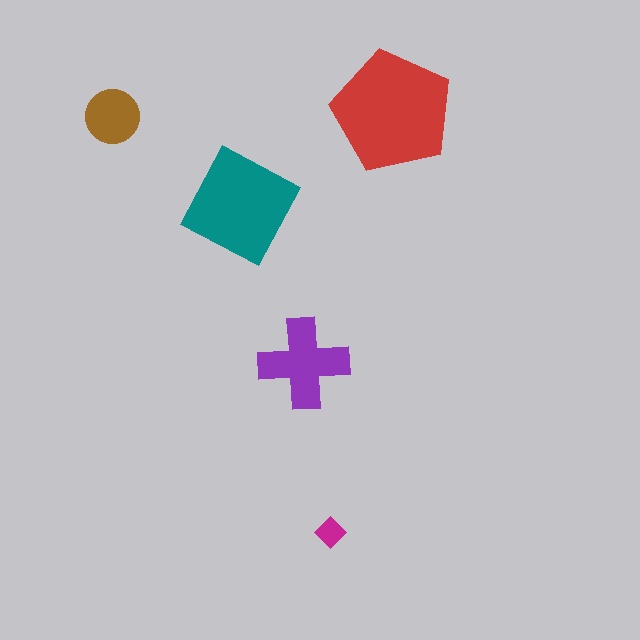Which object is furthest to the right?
The red pentagon is rightmost.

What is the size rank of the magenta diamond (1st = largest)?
5th.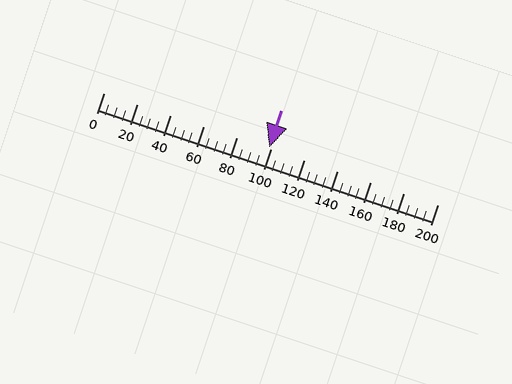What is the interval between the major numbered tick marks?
The major tick marks are spaced 20 units apart.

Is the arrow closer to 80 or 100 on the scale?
The arrow is closer to 100.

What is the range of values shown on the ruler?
The ruler shows values from 0 to 200.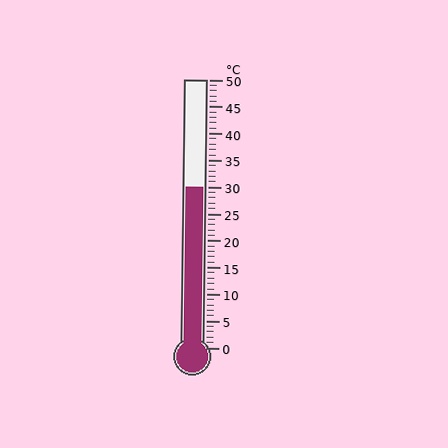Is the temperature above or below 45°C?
The temperature is below 45°C.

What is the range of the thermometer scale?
The thermometer scale ranges from 0°C to 50°C.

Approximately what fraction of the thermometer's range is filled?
The thermometer is filled to approximately 60% of its range.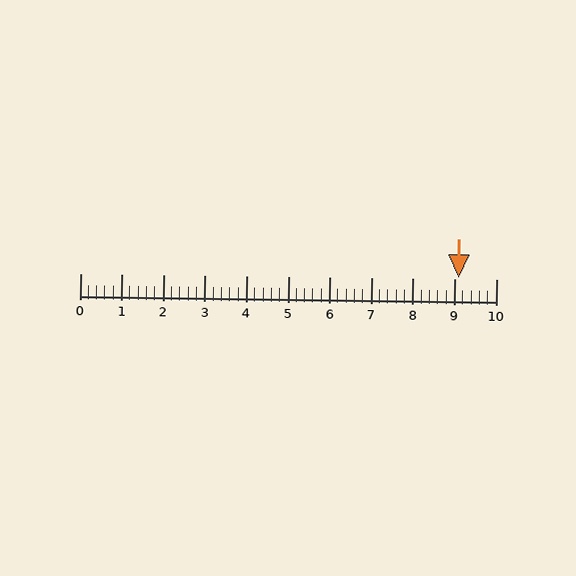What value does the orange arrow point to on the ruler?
The orange arrow points to approximately 9.1.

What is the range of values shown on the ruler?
The ruler shows values from 0 to 10.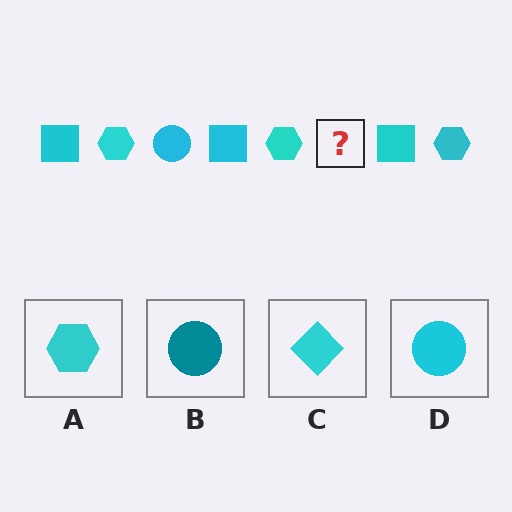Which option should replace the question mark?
Option D.